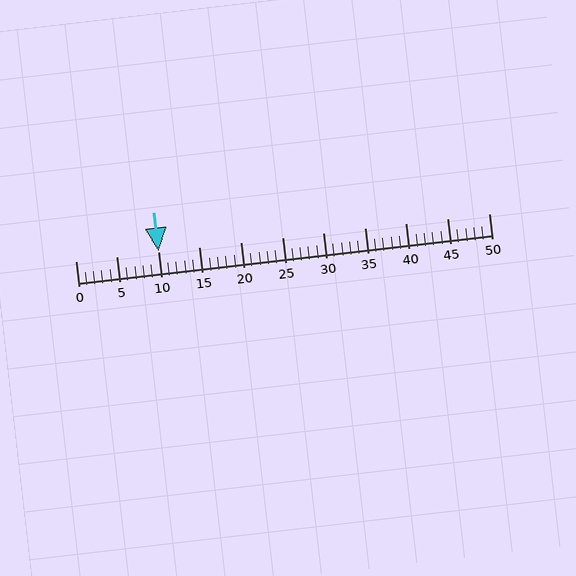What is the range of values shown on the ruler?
The ruler shows values from 0 to 50.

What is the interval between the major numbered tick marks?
The major tick marks are spaced 5 units apart.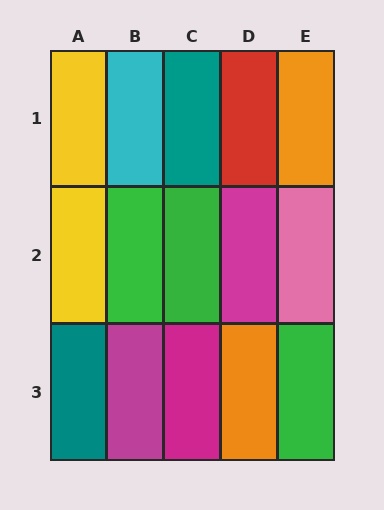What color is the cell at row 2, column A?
Yellow.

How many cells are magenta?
3 cells are magenta.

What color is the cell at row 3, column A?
Teal.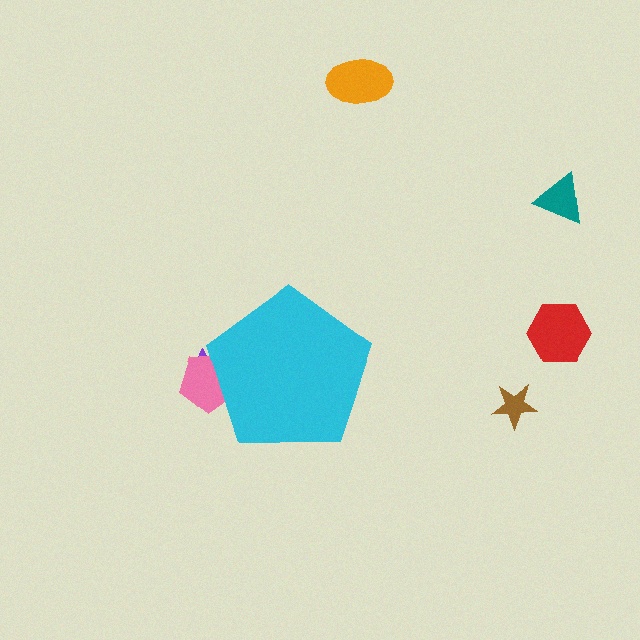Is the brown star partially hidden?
No, the brown star is fully visible.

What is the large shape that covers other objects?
A cyan pentagon.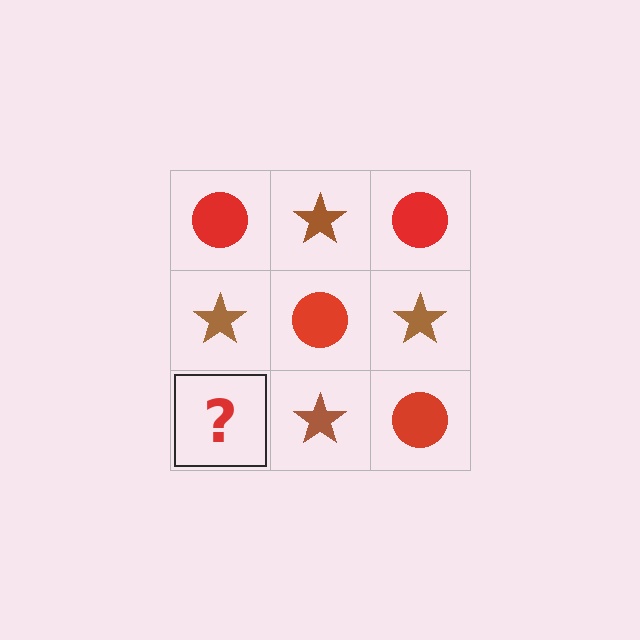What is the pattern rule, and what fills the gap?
The rule is that it alternates red circle and brown star in a checkerboard pattern. The gap should be filled with a red circle.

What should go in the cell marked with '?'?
The missing cell should contain a red circle.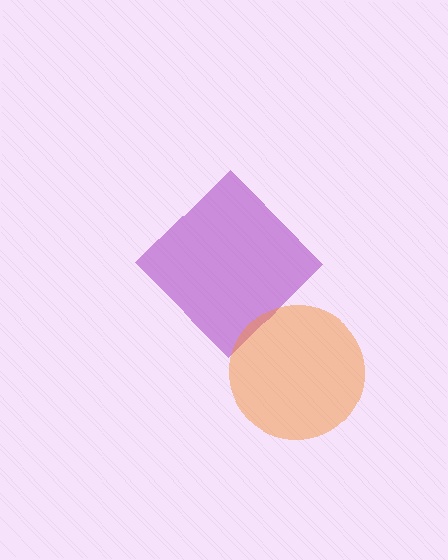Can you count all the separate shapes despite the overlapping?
Yes, there are 2 separate shapes.